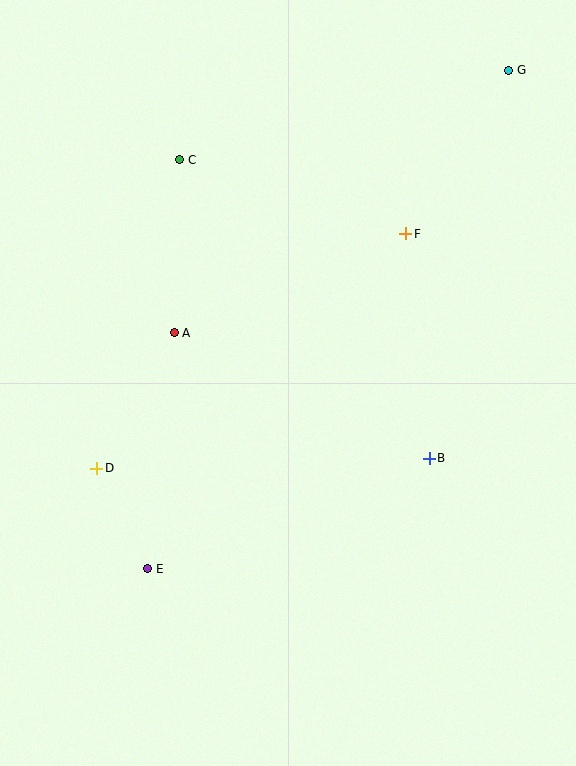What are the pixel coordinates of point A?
Point A is at (174, 333).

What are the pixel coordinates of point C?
Point C is at (180, 160).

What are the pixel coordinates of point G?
Point G is at (509, 70).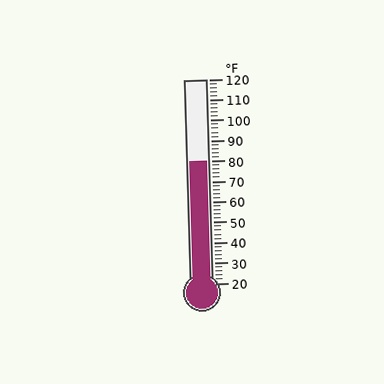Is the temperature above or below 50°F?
The temperature is above 50°F.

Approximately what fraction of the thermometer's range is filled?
The thermometer is filled to approximately 60% of its range.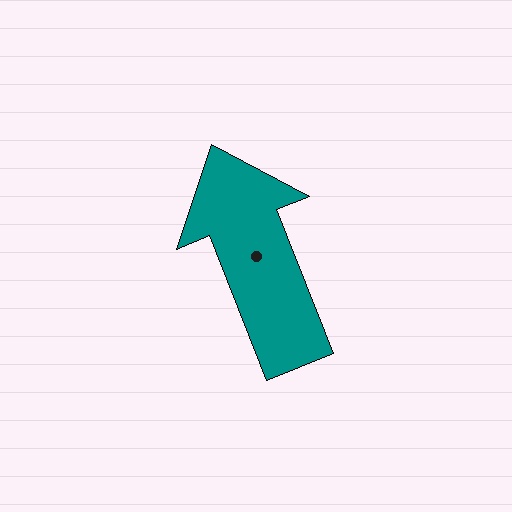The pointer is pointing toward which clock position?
Roughly 11 o'clock.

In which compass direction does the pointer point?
North.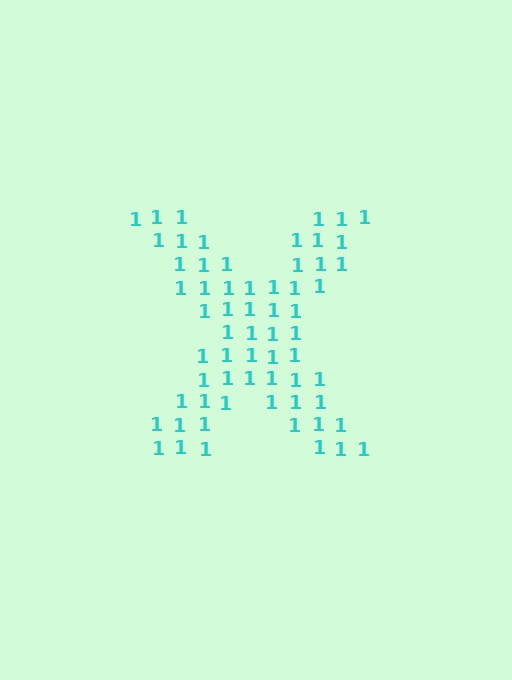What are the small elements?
The small elements are digit 1's.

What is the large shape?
The large shape is the letter X.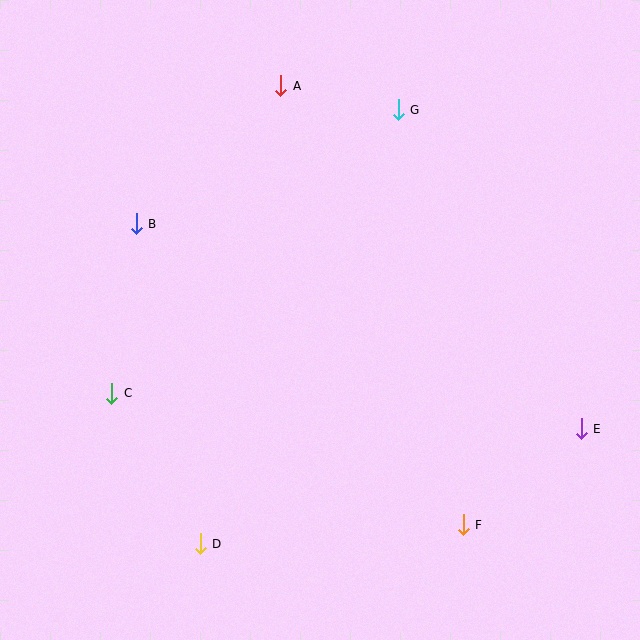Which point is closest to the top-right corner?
Point G is closest to the top-right corner.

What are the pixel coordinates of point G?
Point G is at (398, 110).